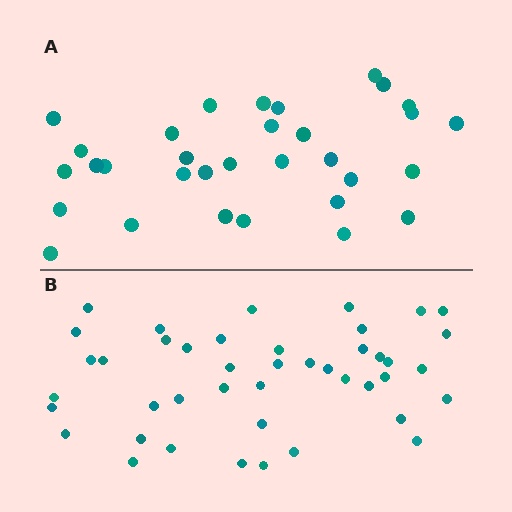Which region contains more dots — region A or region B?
Region B (the bottom region) has more dots.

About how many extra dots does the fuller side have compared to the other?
Region B has roughly 12 or so more dots than region A.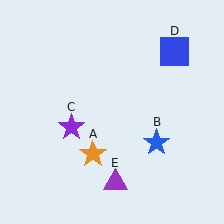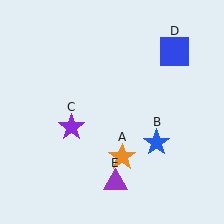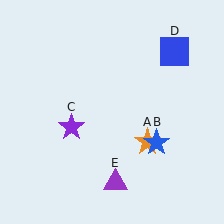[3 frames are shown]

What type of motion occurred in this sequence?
The orange star (object A) rotated counterclockwise around the center of the scene.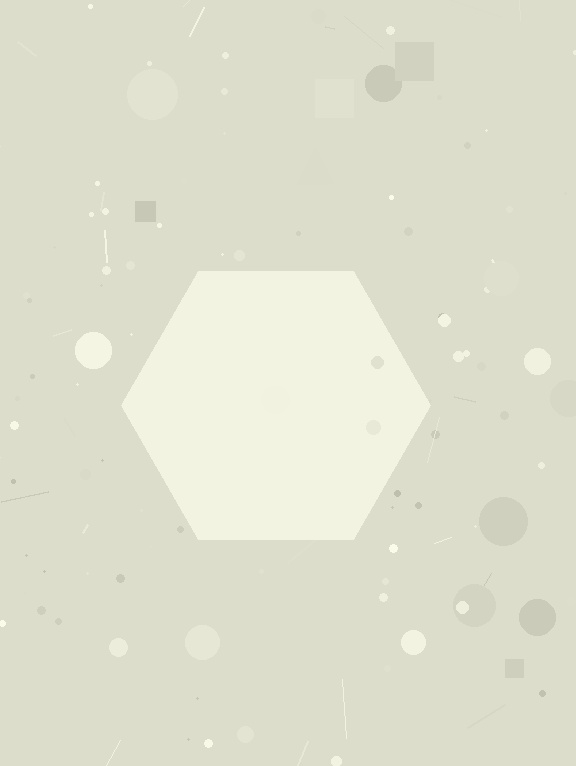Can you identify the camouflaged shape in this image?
The camouflaged shape is a hexagon.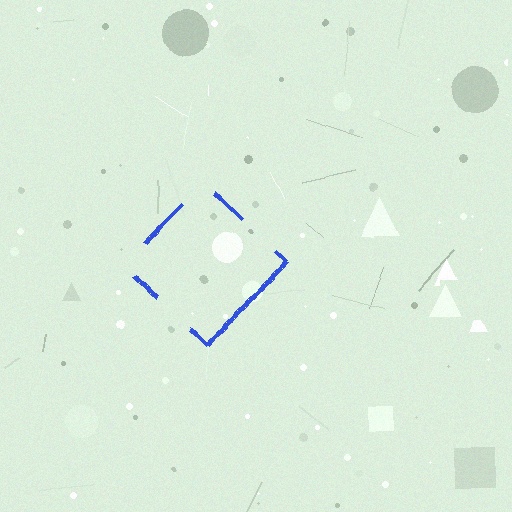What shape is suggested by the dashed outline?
The dashed outline suggests a diamond.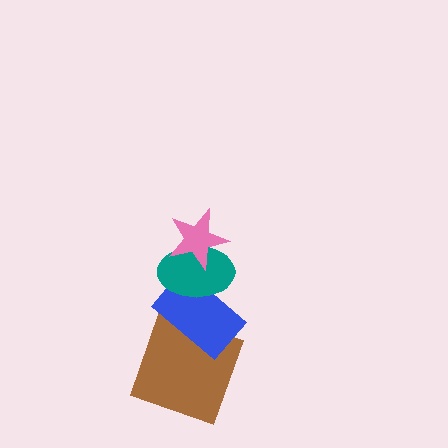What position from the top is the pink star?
The pink star is 1st from the top.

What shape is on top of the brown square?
The blue rectangle is on top of the brown square.